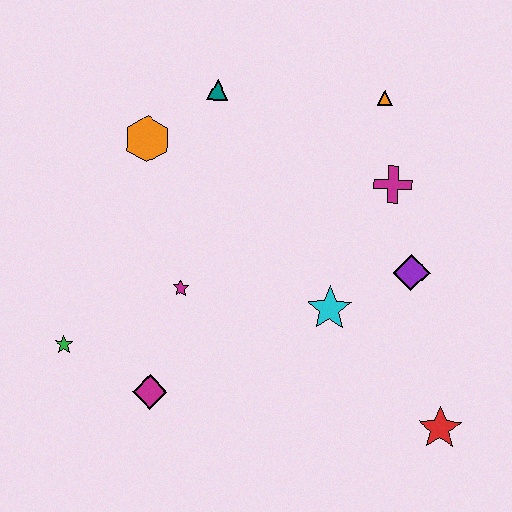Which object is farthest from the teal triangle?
The red star is farthest from the teal triangle.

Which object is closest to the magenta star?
The magenta diamond is closest to the magenta star.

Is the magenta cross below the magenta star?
No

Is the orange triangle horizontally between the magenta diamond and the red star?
Yes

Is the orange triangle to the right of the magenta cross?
No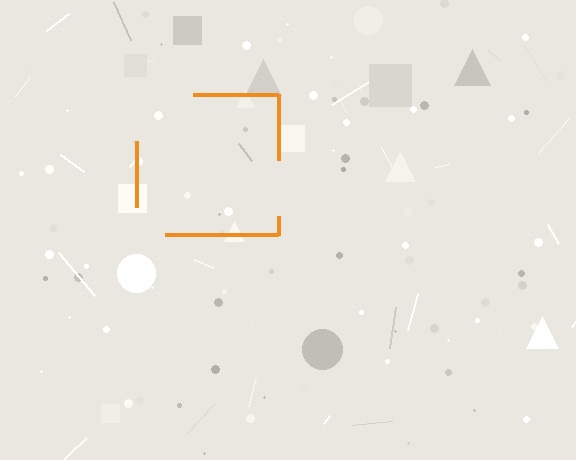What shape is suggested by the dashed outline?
The dashed outline suggests a square.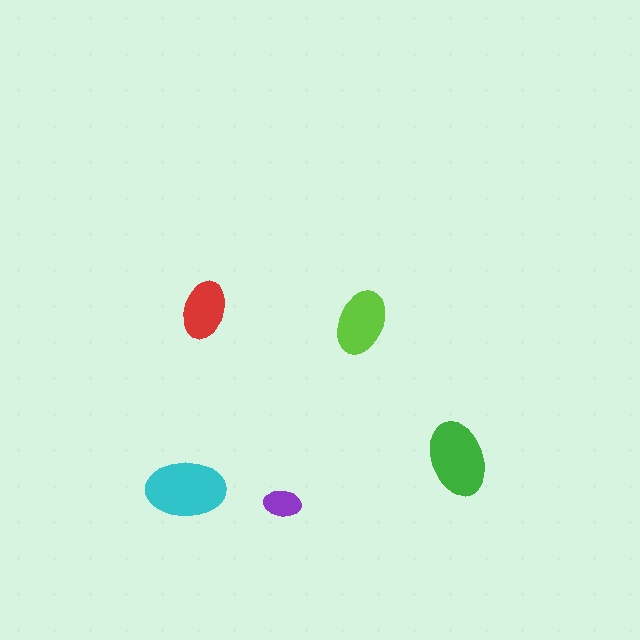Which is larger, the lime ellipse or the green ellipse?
The green one.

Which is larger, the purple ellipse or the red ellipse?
The red one.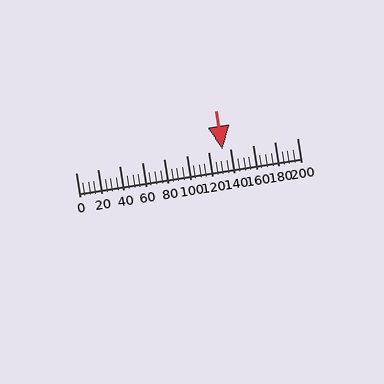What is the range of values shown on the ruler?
The ruler shows values from 0 to 200.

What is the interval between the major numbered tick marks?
The major tick marks are spaced 20 units apart.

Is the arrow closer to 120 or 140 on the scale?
The arrow is closer to 140.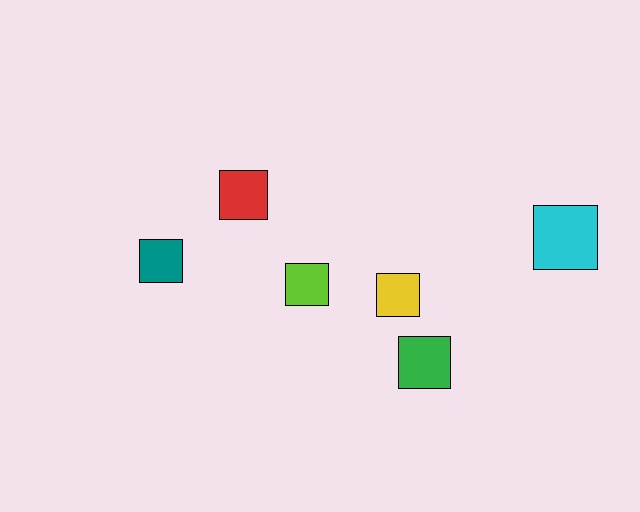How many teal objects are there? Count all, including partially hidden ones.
There is 1 teal object.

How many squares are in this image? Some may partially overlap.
There are 6 squares.